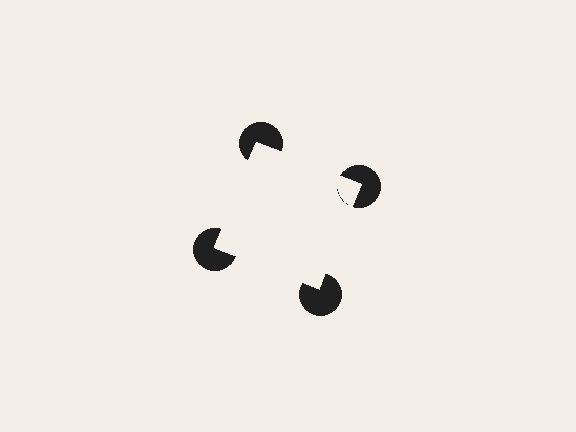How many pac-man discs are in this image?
There are 4 — one at each vertex of the illusory square.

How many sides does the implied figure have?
4 sides.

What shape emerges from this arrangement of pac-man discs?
An illusory square — its edges are inferred from the aligned wedge cuts in the pac-man discs, not physically drawn.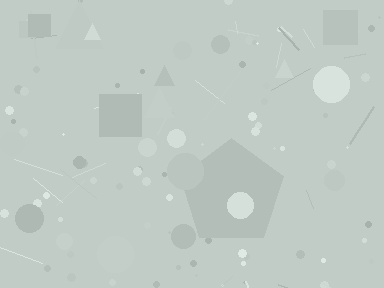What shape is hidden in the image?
A pentagon is hidden in the image.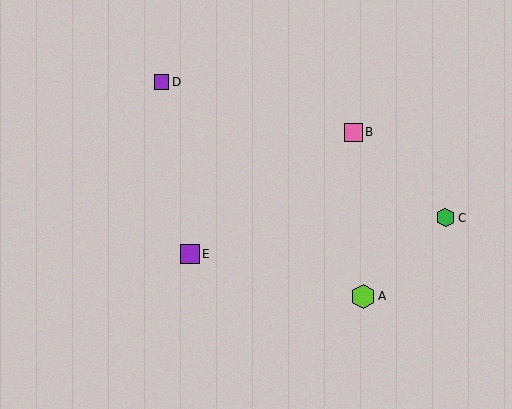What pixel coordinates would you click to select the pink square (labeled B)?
Click at (353, 132) to select the pink square B.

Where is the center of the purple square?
The center of the purple square is at (162, 82).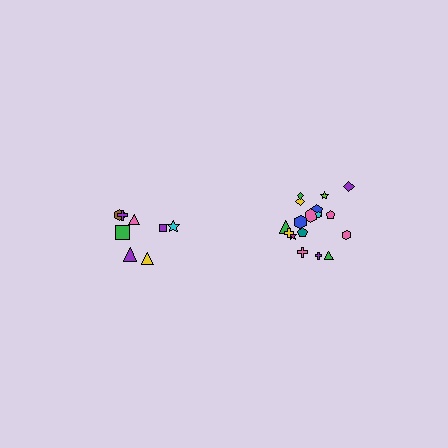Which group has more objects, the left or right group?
The right group.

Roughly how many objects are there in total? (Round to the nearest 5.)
Roughly 25 objects in total.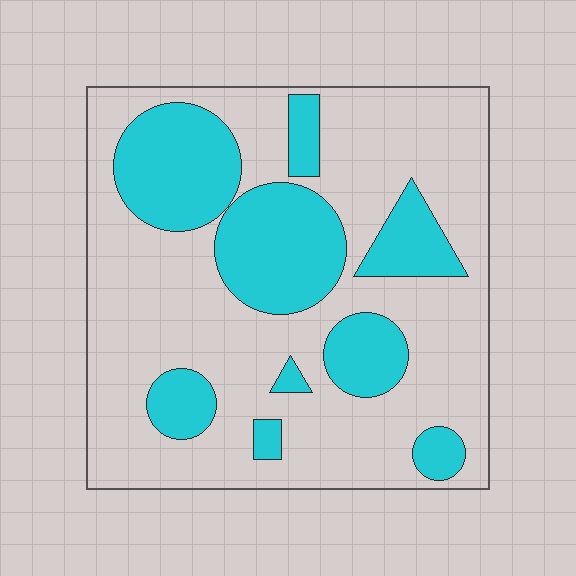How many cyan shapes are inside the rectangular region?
9.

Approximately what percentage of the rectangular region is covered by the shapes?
Approximately 30%.